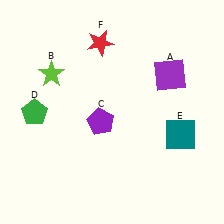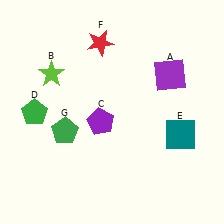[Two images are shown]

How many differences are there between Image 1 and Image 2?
There is 1 difference between the two images.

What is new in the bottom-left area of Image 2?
A green pentagon (G) was added in the bottom-left area of Image 2.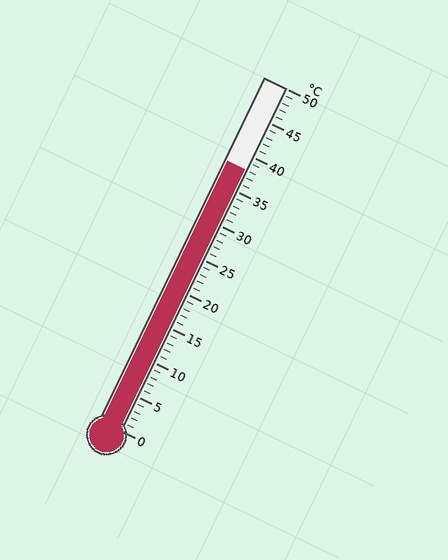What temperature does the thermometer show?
The thermometer shows approximately 38°C.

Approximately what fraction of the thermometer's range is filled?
The thermometer is filled to approximately 75% of its range.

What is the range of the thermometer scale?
The thermometer scale ranges from 0°C to 50°C.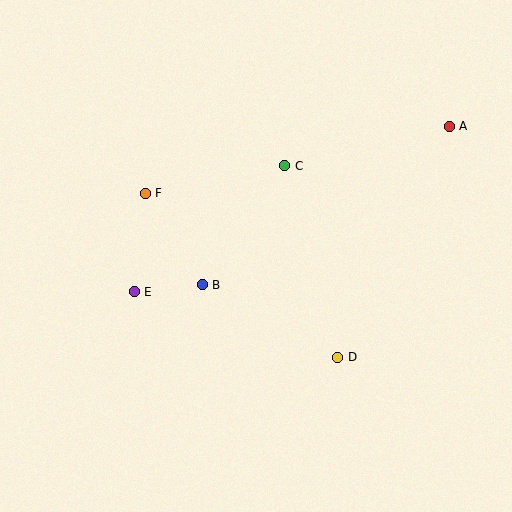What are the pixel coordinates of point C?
Point C is at (285, 166).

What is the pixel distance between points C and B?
The distance between C and B is 145 pixels.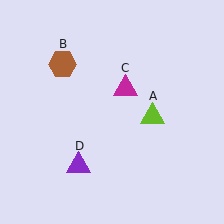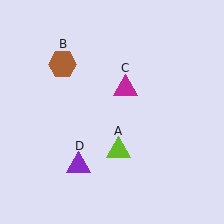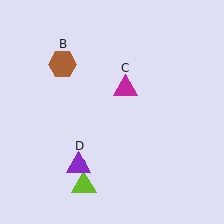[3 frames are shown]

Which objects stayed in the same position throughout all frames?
Brown hexagon (object B) and magenta triangle (object C) and purple triangle (object D) remained stationary.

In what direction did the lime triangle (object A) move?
The lime triangle (object A) moved down and to the left.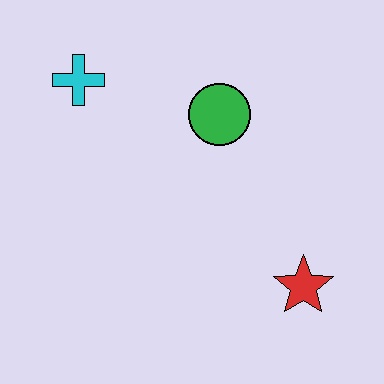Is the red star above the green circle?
No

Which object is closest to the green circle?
The cyan cross is closest to the green circle.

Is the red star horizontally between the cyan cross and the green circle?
No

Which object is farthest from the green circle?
The red star is farthest from the green circle.